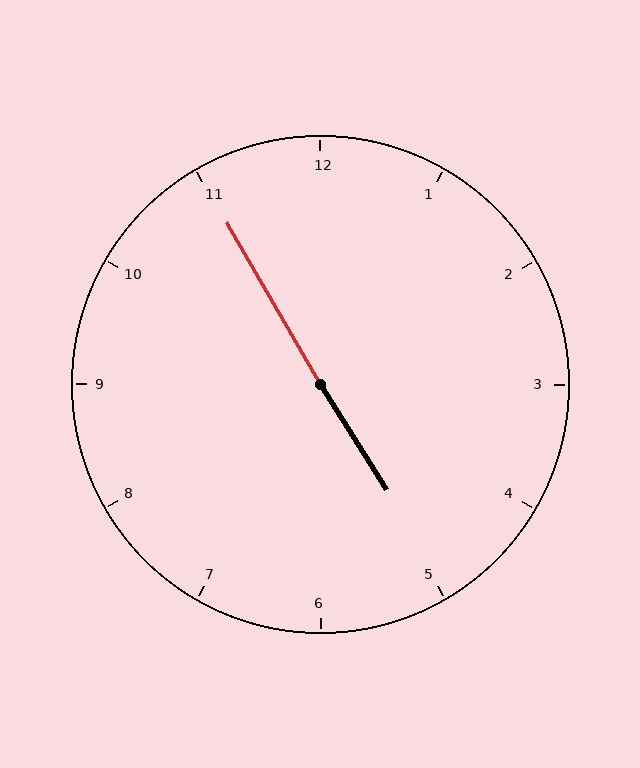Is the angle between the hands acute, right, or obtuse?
It is obtuse.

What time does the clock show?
4:55.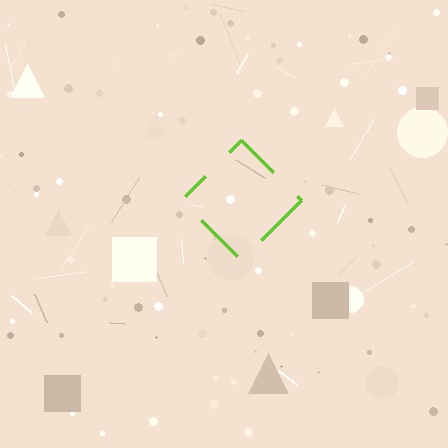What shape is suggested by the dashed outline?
The dashed outline suggests a diamond.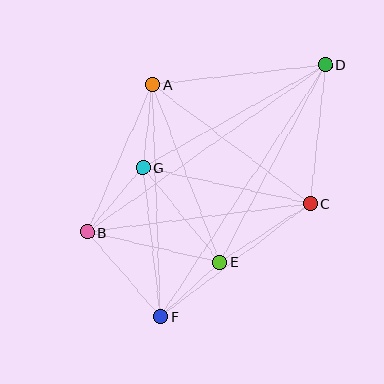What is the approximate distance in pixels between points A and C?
The distance between A and C is approximately 198 pixels.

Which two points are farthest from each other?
Points D and F are farthest from each other.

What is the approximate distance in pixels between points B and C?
The distance between B and C is approximately 225 pixels.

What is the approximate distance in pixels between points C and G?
The distance between C and G is approximately 171 pixels.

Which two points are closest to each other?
Points E and F are closest to each other.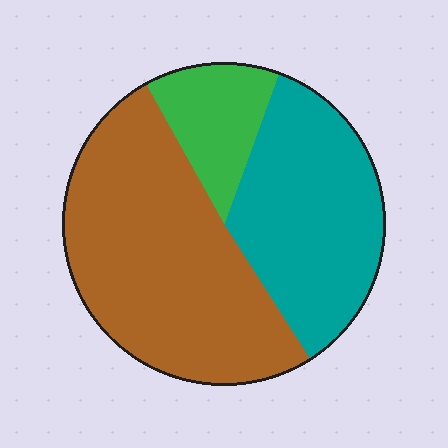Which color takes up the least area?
Green, at roughly 15%.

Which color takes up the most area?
Brown, at roughly 50%.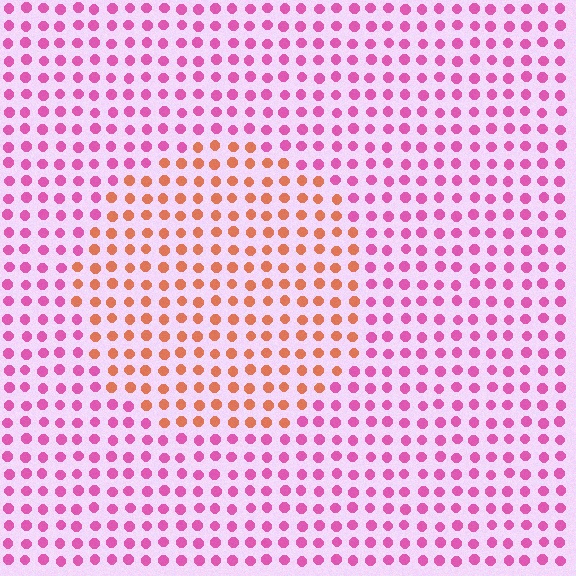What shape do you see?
I see a circle.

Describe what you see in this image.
The image is filled with small pink elements in a uniform arrangement. A circle-shaped region is visible where the elements are tinted to a slightly different hue, forming a subtle color boundary.